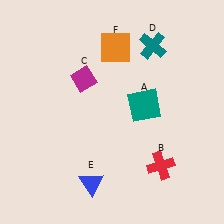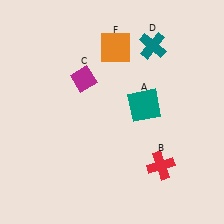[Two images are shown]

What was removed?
The blue triangle (E) was removed in Image 2.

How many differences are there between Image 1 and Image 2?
There is 1 difference between the two images.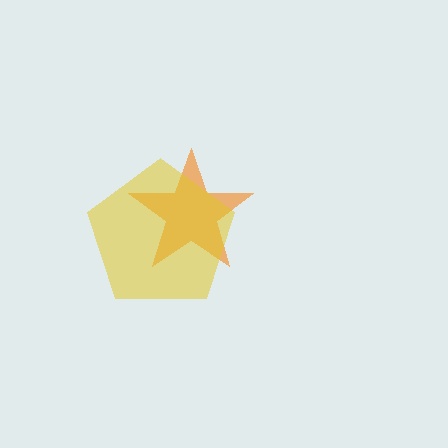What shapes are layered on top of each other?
The layered shapes are: an orange star, a yellow pentagon.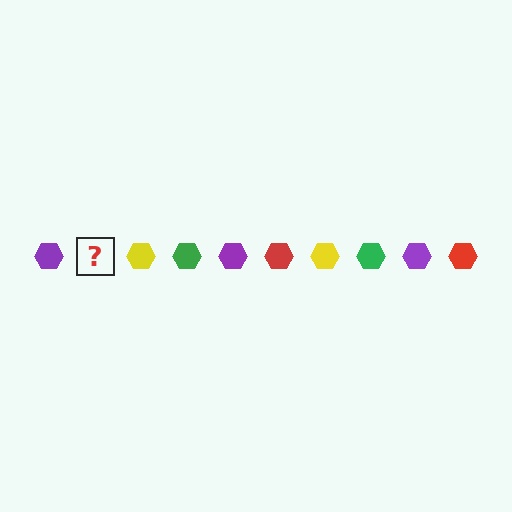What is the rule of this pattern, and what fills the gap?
The rule is that the pattern cycles through purple, red, yellow, green hexagons. The gap should be filled with a red hexagon.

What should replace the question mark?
The question mark should be replaced with a red hexagon.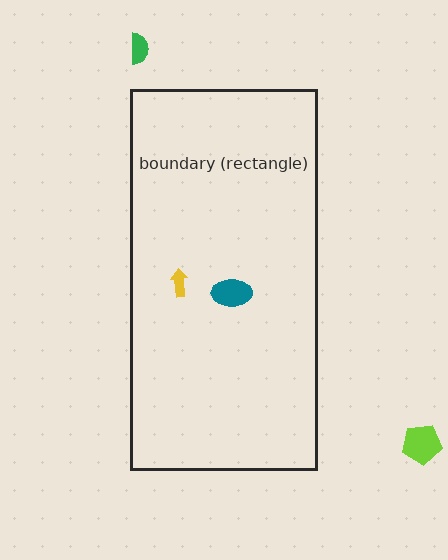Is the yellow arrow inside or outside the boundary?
Inside.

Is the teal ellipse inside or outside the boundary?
Inside.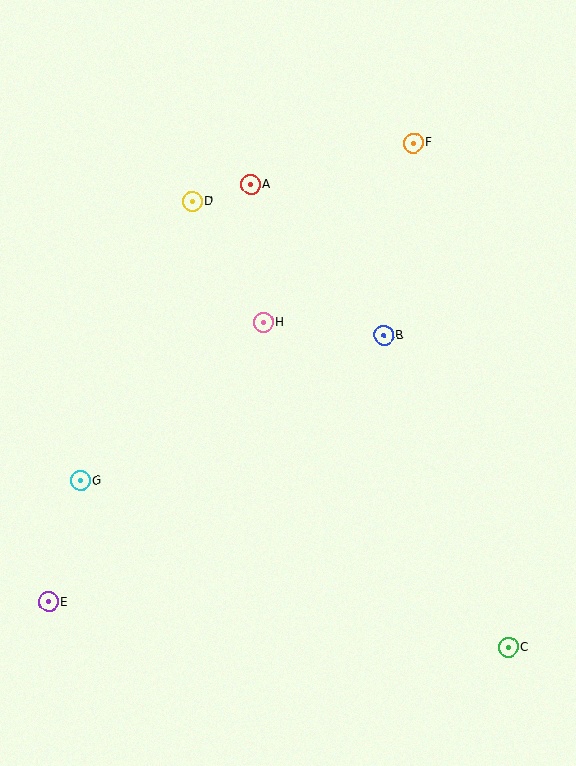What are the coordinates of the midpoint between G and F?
The midpoint between G and F is at (247, 312).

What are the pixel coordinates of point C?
Point C is at (508, 648).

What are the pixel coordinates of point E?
Point E is at (48, 602).